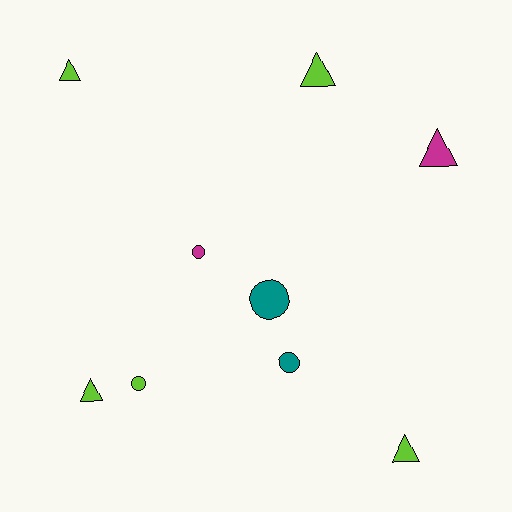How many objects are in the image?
There are 9 objects.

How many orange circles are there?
There are no orange circles.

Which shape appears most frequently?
Triangle, with 5 objects.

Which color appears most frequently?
Lime, with 5 objects.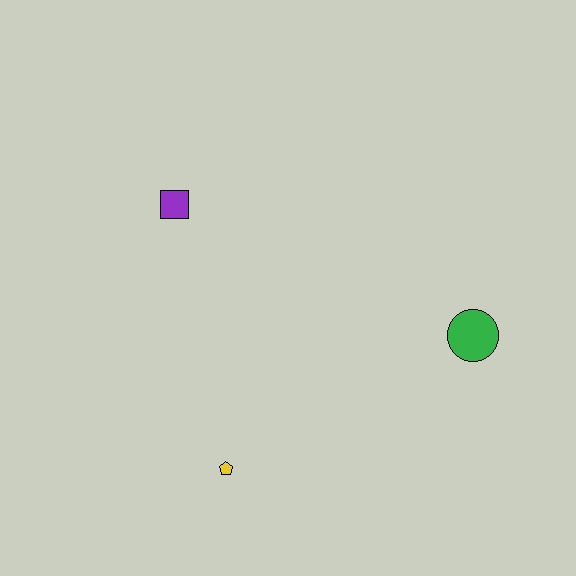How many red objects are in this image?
There are no red objects.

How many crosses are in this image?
There are no crosses.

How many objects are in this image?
There are 3 objects.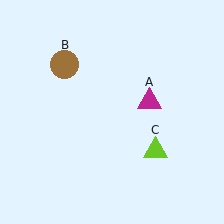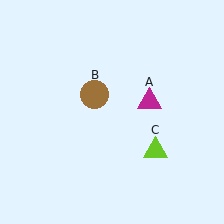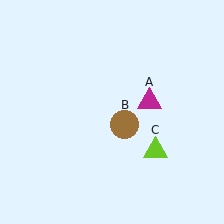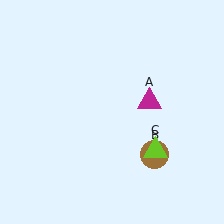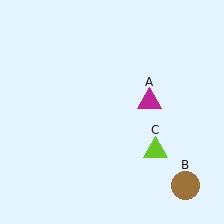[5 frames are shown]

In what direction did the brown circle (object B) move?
The brown circle (object B) moved down and to the right.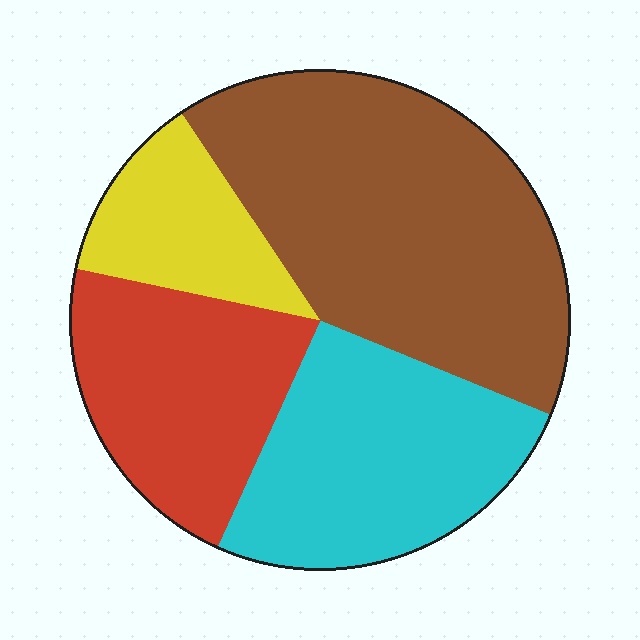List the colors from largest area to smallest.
From largest to smallest: brown, cyan, red, yellow.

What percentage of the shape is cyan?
Cyan covers roughly 25% of the shape.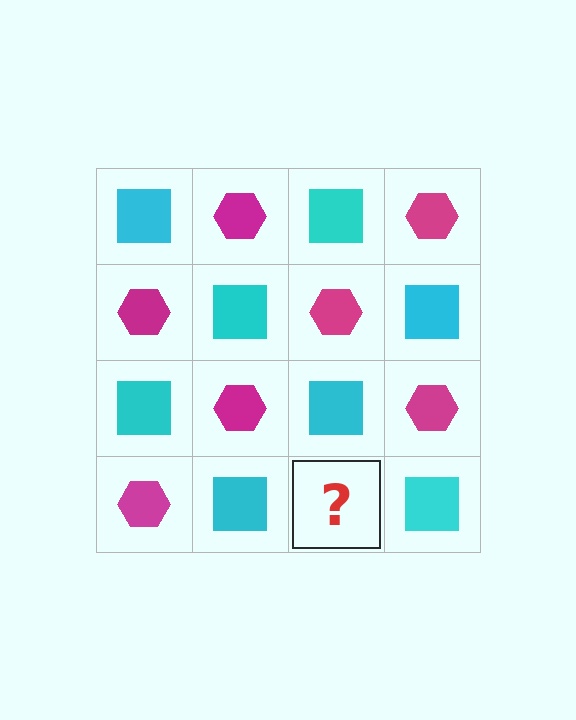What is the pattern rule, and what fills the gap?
The rule is that it alternates cyan square and magenta hexagon in a checkerboard pattern. The gap should be filled with a magenta hexagon.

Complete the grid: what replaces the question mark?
The question mark should be replaced with a magenta hexagon.